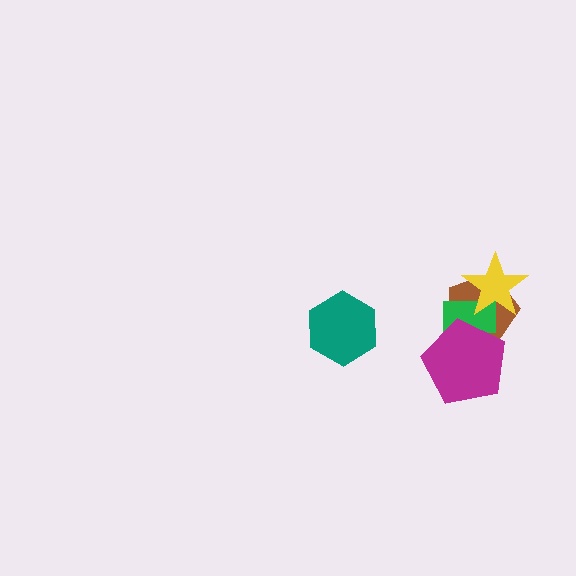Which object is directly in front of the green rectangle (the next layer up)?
The magenta pentagon is directly in front of the green rectangle.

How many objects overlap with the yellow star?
2 objects overlap with the yellow star.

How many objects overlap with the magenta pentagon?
2 objects overlap with the magenta pentagon.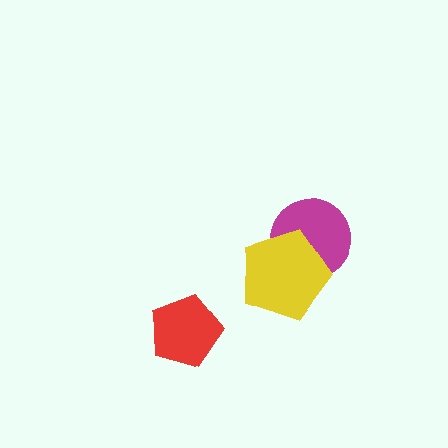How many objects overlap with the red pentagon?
0 objects overlap with the red pentagon.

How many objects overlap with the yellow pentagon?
1 object overlaps with the yellow pentagon.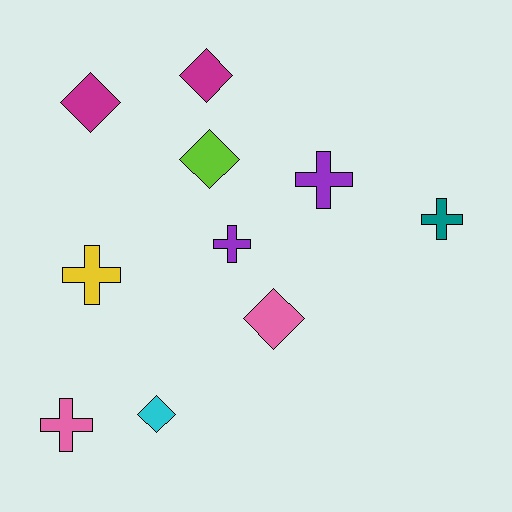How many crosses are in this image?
There are 5 crosses.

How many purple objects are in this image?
There are 2 purple objects.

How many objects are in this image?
There are 10 objects.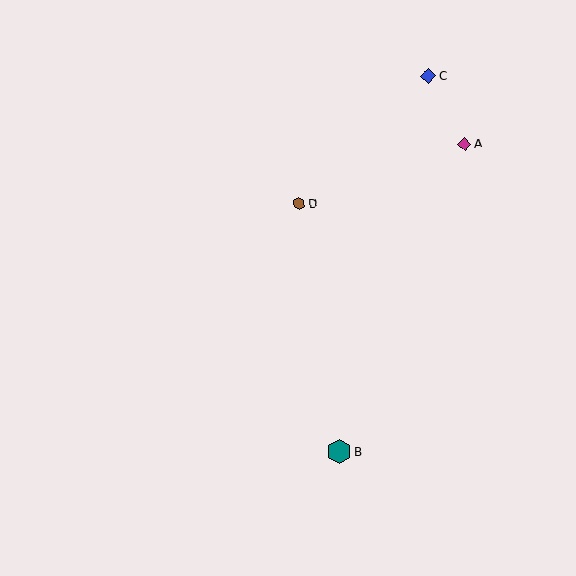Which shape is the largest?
The teal hexagon (labeled B) is the largest.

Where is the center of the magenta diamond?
The center of the magenta diamond is at (465, 144).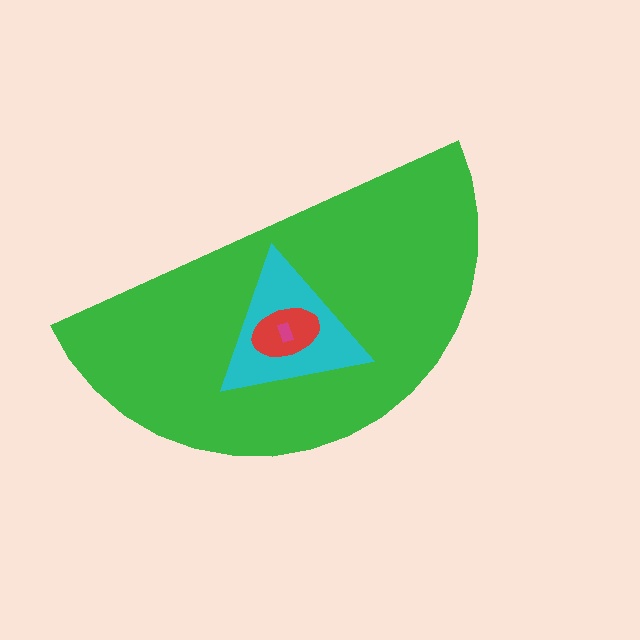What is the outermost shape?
The green semicircle.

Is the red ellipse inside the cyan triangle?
Yes.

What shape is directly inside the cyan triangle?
The red ellipse.